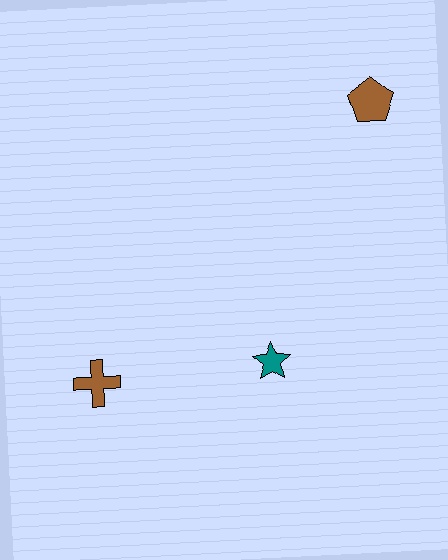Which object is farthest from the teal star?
The brown pentagon is farthest from the teal star.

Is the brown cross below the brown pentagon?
Yes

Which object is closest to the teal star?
The brown cross is closest to the teal star.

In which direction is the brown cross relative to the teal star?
The brown cross is to the left of the teal star.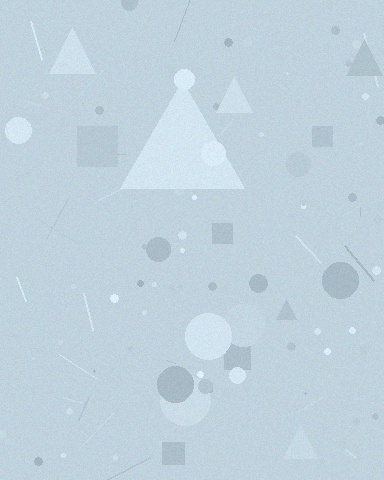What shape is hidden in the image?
A triangle is hidden in the image.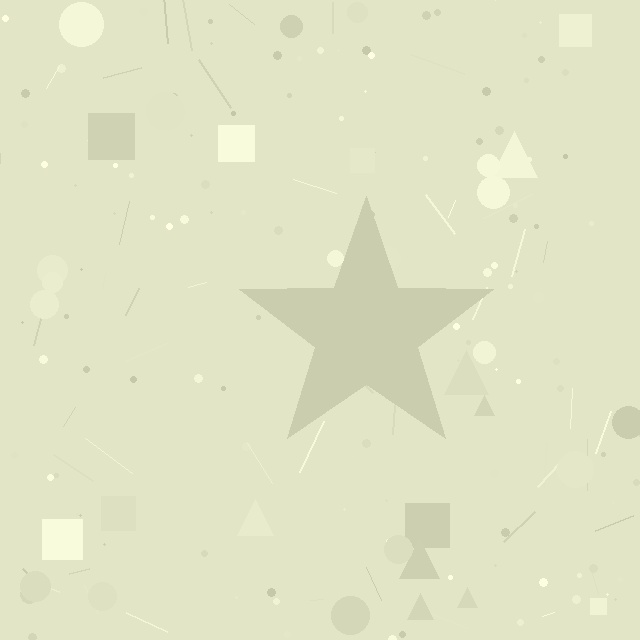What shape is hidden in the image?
A star is hidden in the image.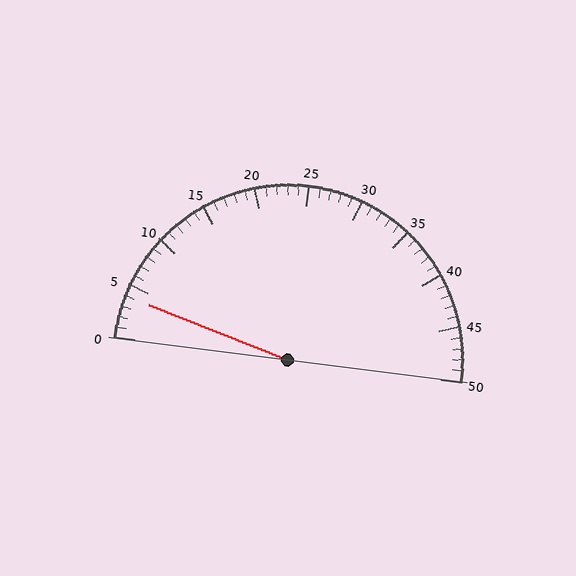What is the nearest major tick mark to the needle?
The nearest major tick mark is 5.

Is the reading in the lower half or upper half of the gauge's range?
The reading is in the lower half of the range (0 to 50).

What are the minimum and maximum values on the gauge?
The gauge ranges from 0 to 50.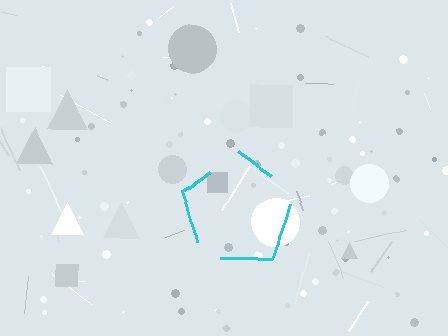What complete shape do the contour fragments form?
The contour fragments form a pentagon.